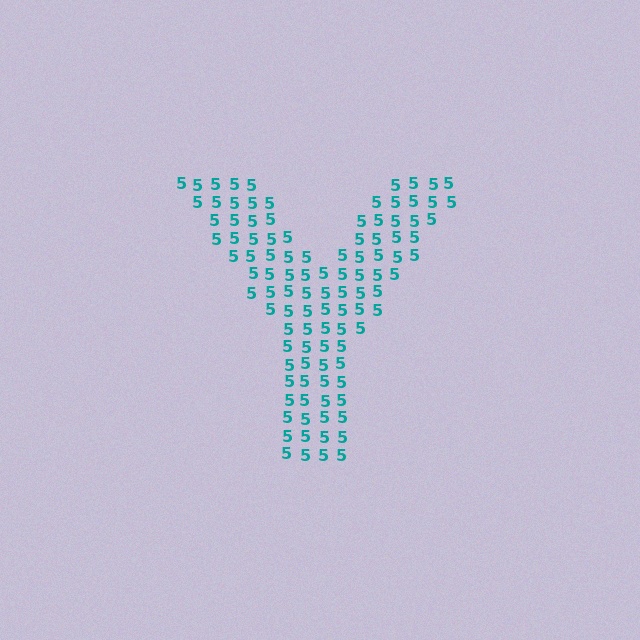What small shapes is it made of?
It is made of small digit 5's.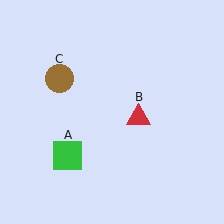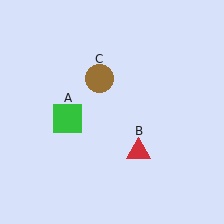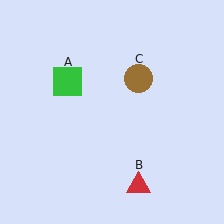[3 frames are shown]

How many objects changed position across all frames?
3 objects changed position: green square (object A), red triangle (object B), brown circle (object C).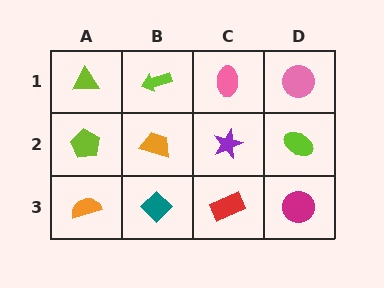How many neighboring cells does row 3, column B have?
3.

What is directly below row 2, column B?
A teal diamond.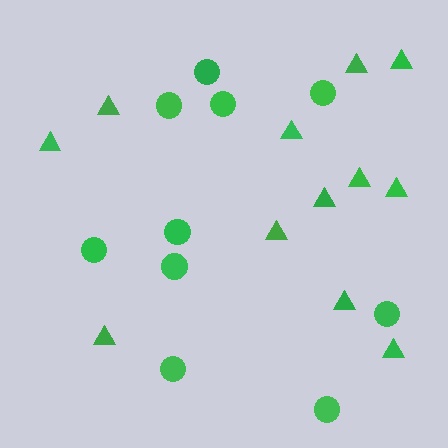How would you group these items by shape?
There are 2 groups: one group of circles (10) and one group of triangles (12).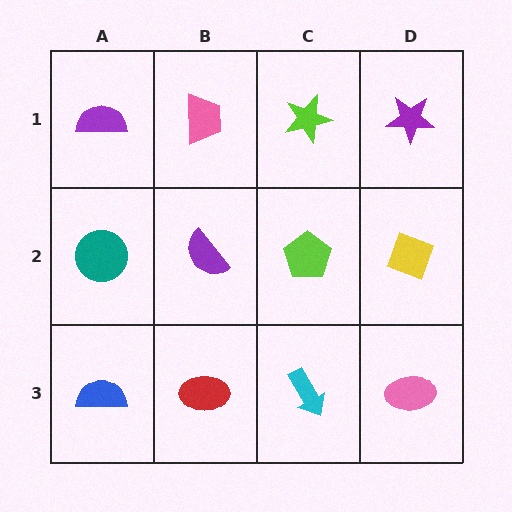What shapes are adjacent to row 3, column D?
A yellow diamond (row 2, column D), a cyan arrow (row 3, column C).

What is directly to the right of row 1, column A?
A pink trapezoid.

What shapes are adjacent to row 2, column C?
A lime star (row 1, column C), a cyan arrow (row 3, column C), a purple semicircle (row 2, column B), a yellow diamond (row 2, column D).